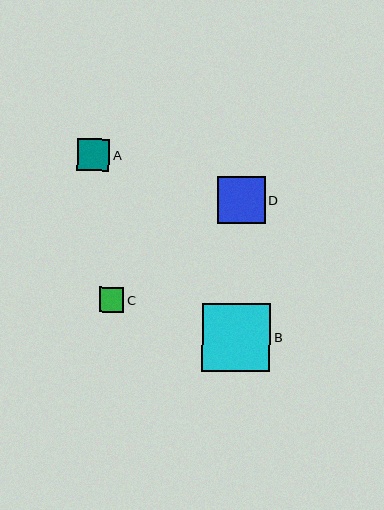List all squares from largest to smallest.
From largest to smallest: B, D, A, C.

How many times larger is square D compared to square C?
Square D is approximately 2.0 times the size of square C.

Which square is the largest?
Square B is the largest with a size of approximately 68 pixels.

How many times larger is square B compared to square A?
Square B is approximately 2.1 times the size of square A.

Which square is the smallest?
Square C is the smallest with a size of approximately 24 pixels.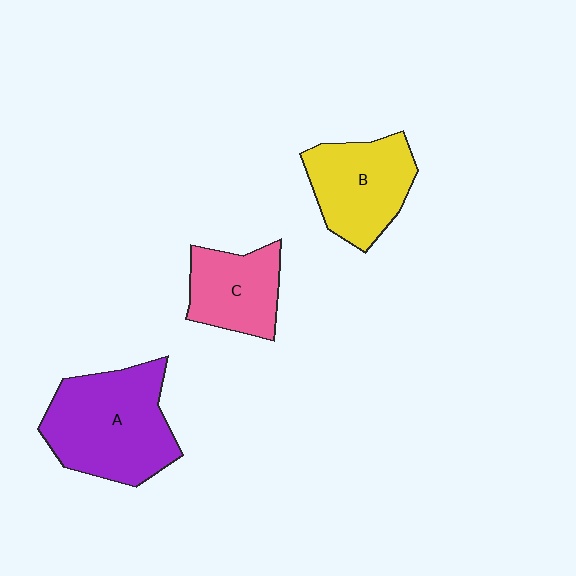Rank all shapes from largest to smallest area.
From largest to smallest: A (purple), B (yellow), C (pink).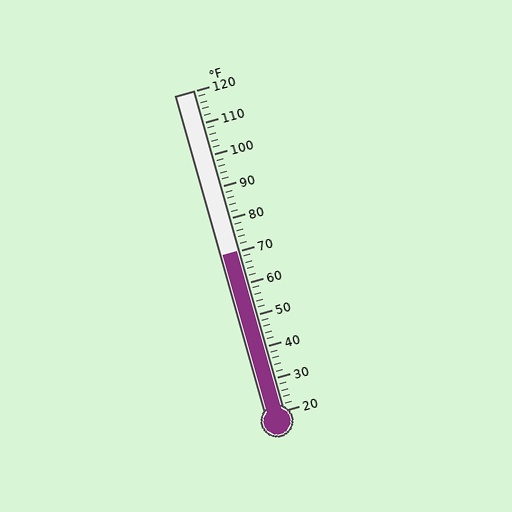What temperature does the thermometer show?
The thermometer shows approximately 70°F.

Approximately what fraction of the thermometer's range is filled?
The thermometer is filled to approximately 50% of its range.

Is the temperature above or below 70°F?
The temperature is at 70°F.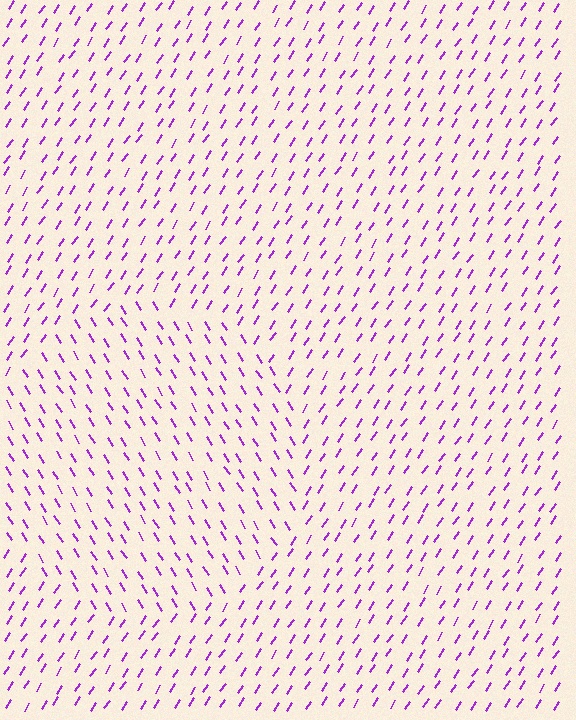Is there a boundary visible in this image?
Yes, there is a texture boundary formed by a change in line orientation.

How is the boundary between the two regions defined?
The boundary is defined purely by a change in line orientation (approximately 66 degrees difference). All lines are the same color and thickness.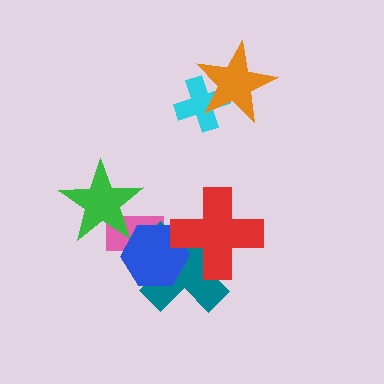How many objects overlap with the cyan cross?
1 object overlaps with the cyan cross.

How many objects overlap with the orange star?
1 object overlaps with the orange star.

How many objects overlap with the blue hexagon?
3 objects overlap with the blue hexagon.